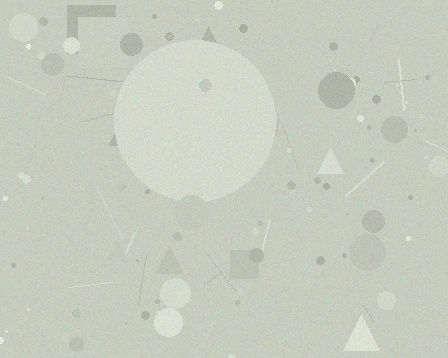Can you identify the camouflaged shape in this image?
The camouflaged shape is a circle.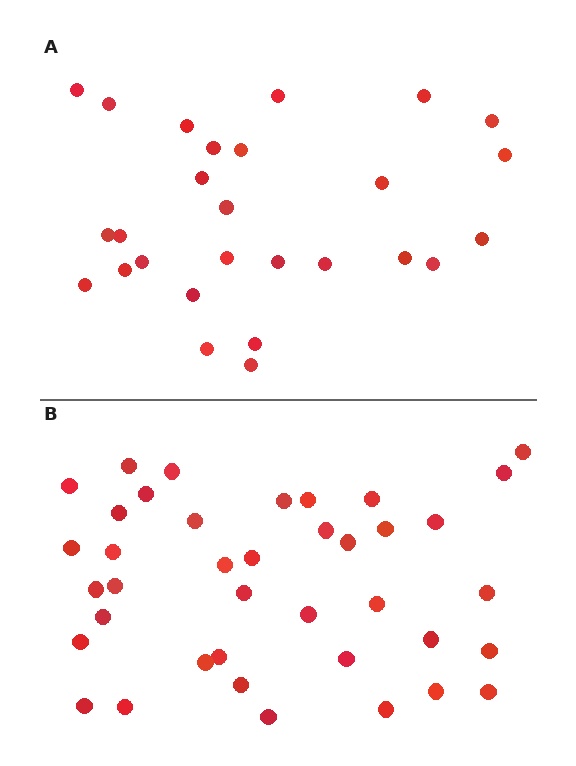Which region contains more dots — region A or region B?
Region B (the bottom region) has more dots.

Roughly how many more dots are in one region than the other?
Region B has roughly 12 or so more dots than region A.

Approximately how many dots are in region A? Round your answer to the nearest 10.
About 30 dots. (The exact count is 27, which rounds to 30.)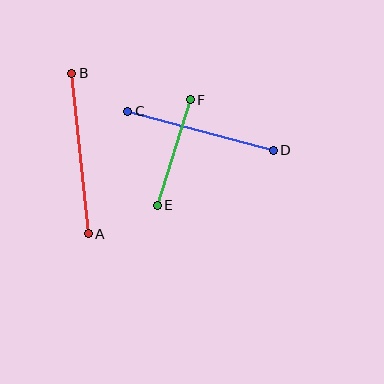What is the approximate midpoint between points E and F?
The midpoint is at approximately (174, 153) pixels.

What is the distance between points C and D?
The distance is approximately 150 pixels.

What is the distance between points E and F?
The distance is approximately 110 pixels.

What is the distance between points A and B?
The distance is approximately 161 pixels.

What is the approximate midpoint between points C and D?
The midpoint is at approximately (201, 131) pixels.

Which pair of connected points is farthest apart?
Points A and B are farthest apart.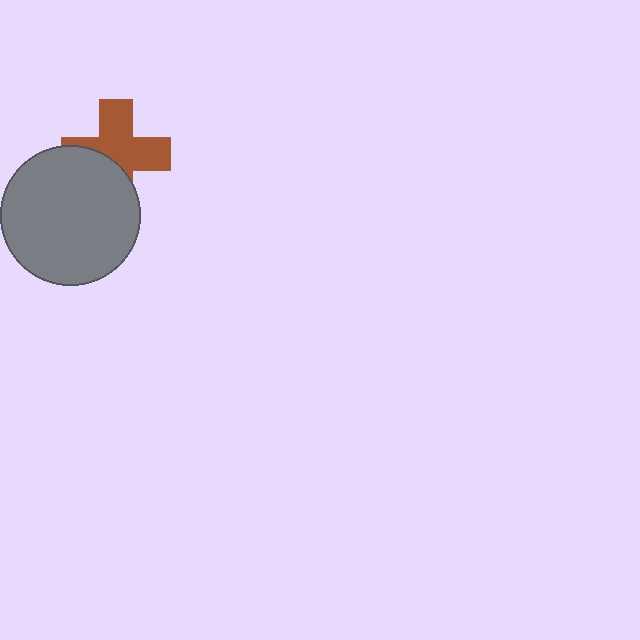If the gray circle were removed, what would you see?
You would see the complete brown cross.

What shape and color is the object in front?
The object in front is a gray circle.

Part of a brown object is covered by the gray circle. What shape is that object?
It is a cross.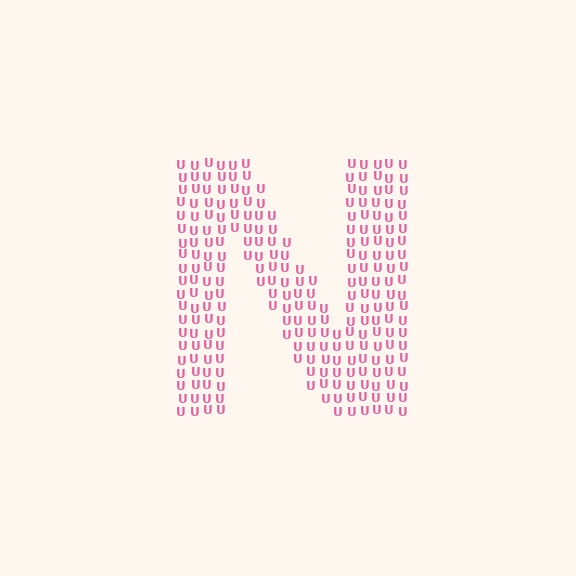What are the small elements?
The small elements are letter U's.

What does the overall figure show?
The overall figure shows the letter N.